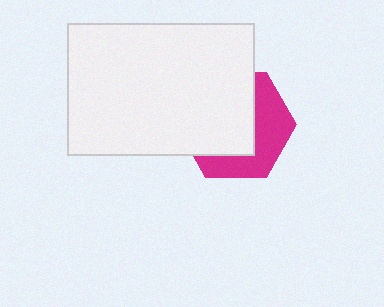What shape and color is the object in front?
The object in front is a white rectangle.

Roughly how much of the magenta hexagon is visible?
A small part of it is visible (roughly 42%).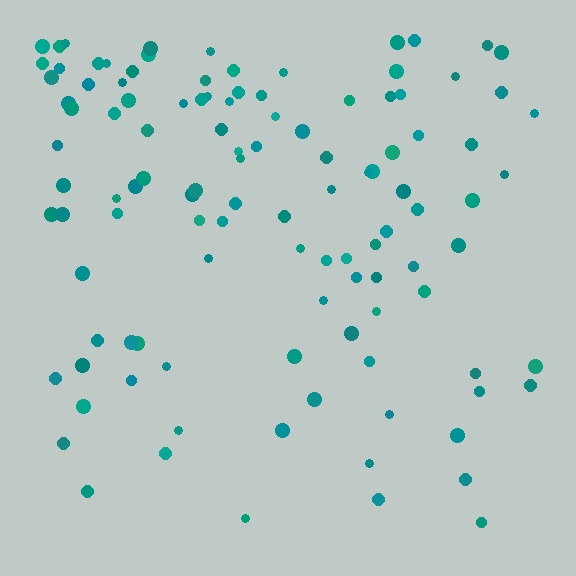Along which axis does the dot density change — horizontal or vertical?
Vertical.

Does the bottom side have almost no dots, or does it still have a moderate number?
Still a moderate number, just noticeably fewer than the top.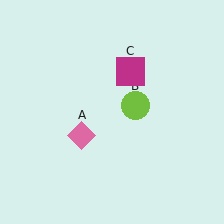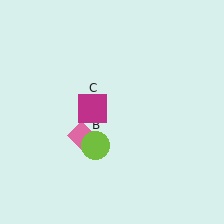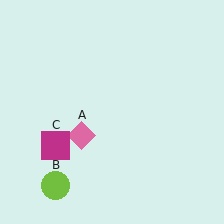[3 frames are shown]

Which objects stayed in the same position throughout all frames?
Pink diamond (object A) remained stationary.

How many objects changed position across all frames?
2 objects changed position: lime circle (object B), magenta square (object C).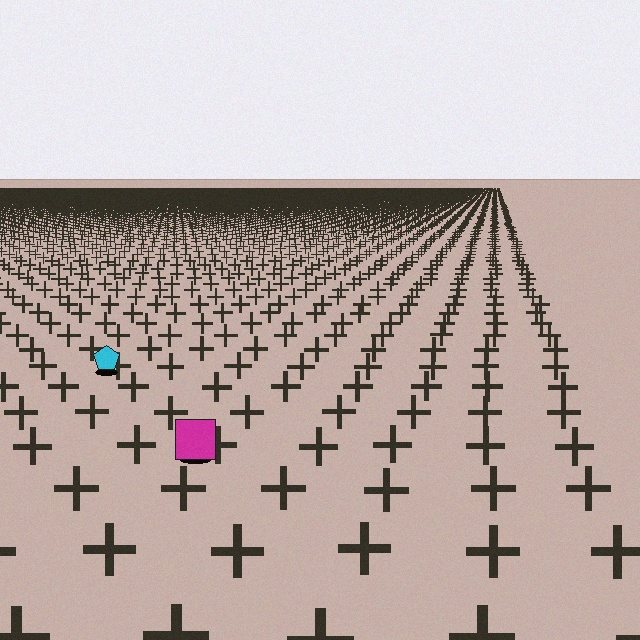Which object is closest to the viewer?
The magenta square is closest. The texture marks near it are larger and more spread out.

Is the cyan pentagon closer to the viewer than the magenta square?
No. The magenta square is closer — you can tell from the texture gradient: the ground texture is coarser near it.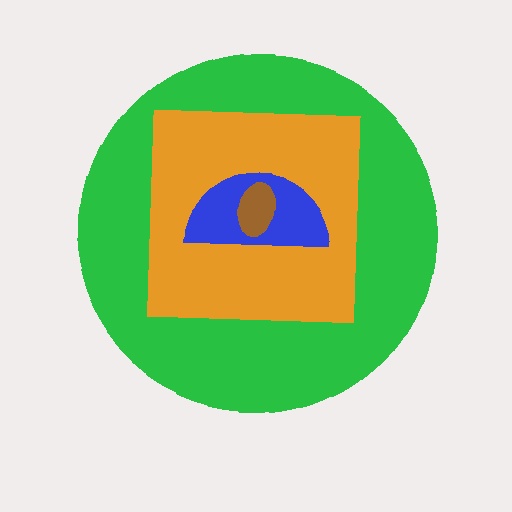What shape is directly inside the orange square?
The blue semicircle.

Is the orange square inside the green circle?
Yes.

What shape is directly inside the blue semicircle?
The brown ellipse.